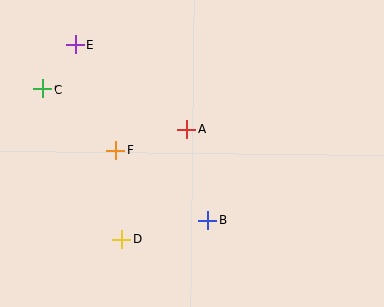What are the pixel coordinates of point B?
Point B is at (208, 221).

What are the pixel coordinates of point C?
Point C is at (42, 89).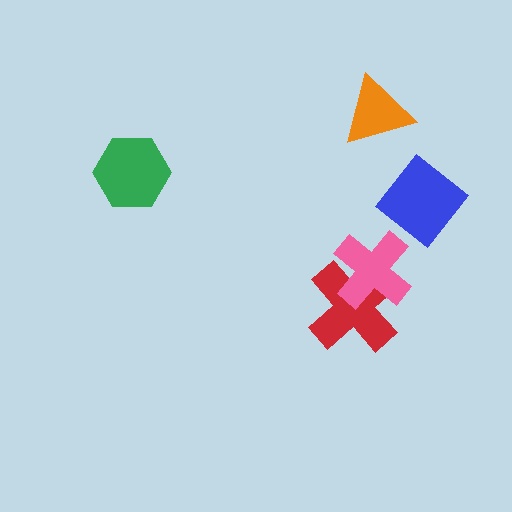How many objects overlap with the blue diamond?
0 objects overlap with the blue diamond.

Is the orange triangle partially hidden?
No, no other shape covers it.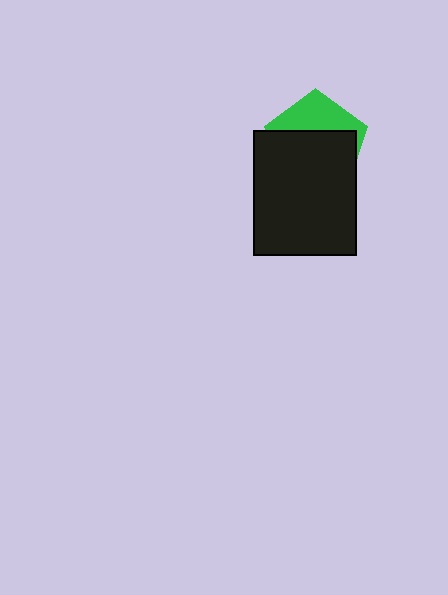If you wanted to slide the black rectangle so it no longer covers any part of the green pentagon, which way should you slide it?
Slide it down — that is the most direct way to separate the two shapes.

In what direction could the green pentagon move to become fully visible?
The green pentagon could move up. That would shift it out from behind the black rectangle entirely.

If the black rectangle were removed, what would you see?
You would see the complete green pentagon.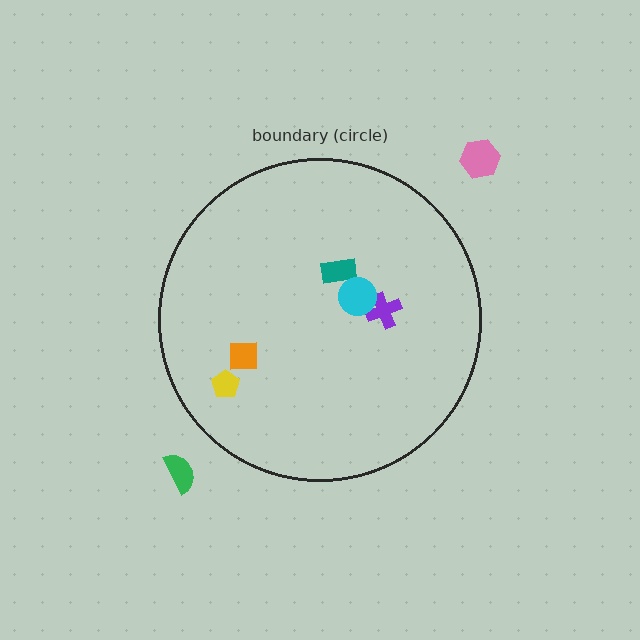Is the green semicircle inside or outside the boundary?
Outside.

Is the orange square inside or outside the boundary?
Inside.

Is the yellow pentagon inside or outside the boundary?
Inside.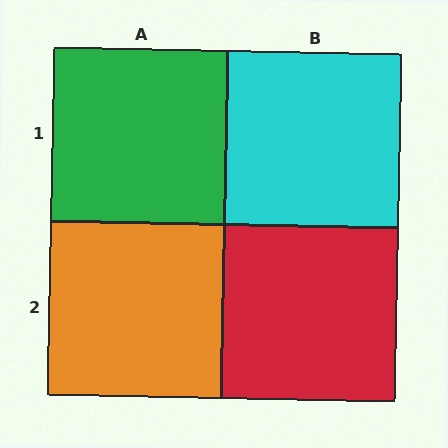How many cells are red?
1 cell is red.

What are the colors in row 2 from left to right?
Orange, red.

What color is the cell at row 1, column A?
Green.